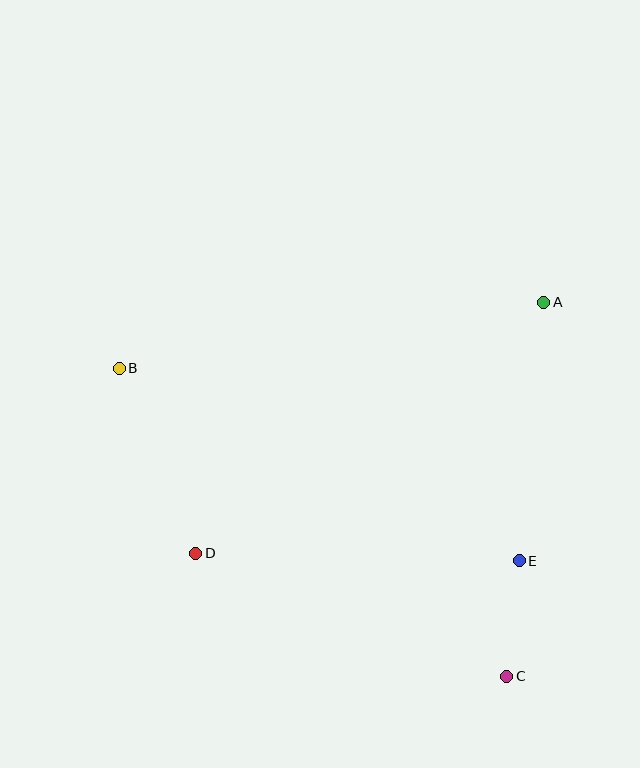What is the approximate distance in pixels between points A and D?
The distance between A and D is approximately 429 pixels.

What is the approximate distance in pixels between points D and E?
The distance between D and E is approximately 324 pixels.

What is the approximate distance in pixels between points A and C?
The distance between A and C is approximately 376 pixels.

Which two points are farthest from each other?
Points B and C are farthest from each other.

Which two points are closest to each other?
Points C and E are closest to each other.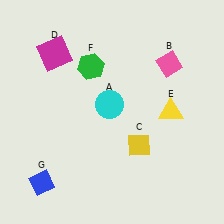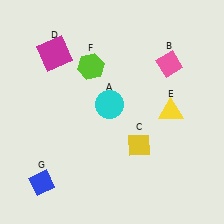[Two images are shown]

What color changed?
The hexagon (F) changed from green in Image 1 to lime in Image 2.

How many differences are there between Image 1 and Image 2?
There is 1 difference between the two images.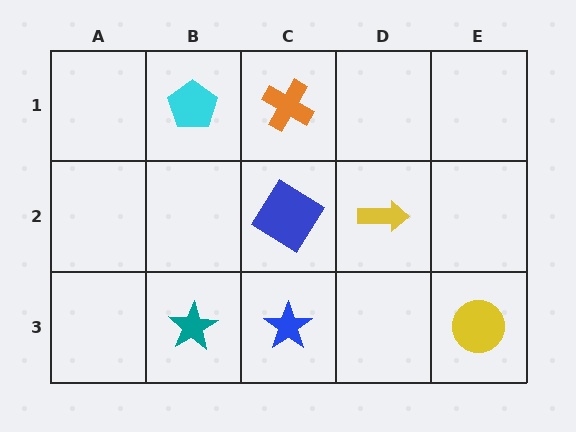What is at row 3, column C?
A blue star.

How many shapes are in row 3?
3 shapes.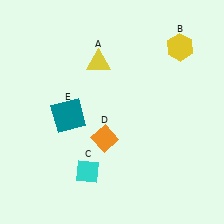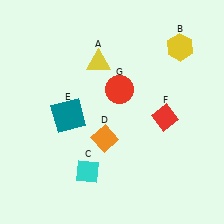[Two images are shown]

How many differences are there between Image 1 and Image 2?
There are 2 differences between the two images.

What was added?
A red diamond (F), a red circle (G) were added in Image 2.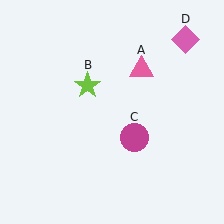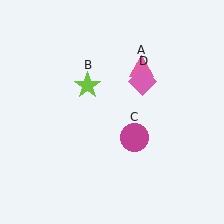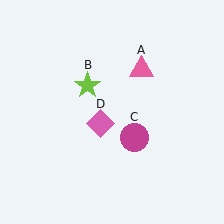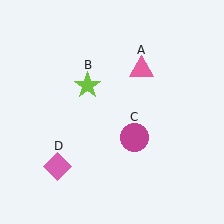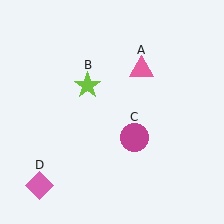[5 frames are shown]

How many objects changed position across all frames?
1 object changed position: pink diamond (object D).